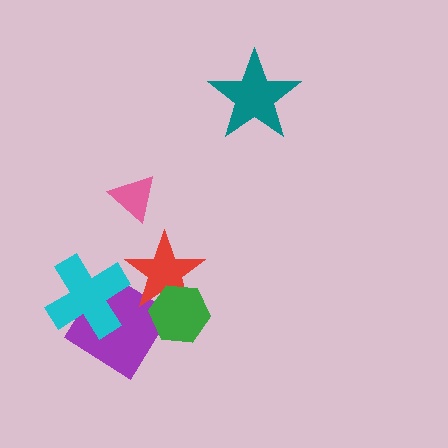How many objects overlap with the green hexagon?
2 objects overlap with the green hexagon.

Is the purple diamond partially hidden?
Yes, it is partially covered by another shape.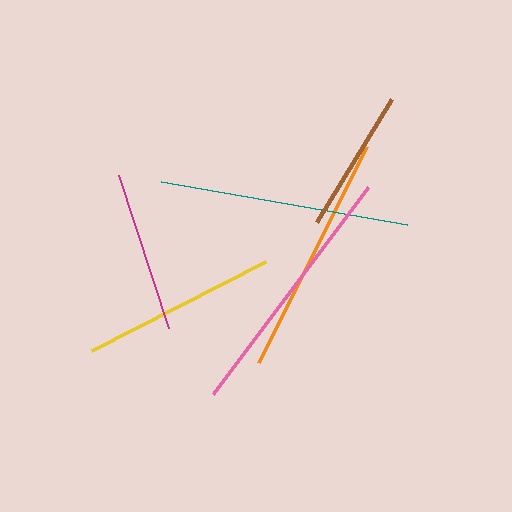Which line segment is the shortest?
The brown line is the shortest at approximately 144 pixels.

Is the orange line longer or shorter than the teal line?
The teal line is longer than the orange line.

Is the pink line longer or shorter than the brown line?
The pink line is longer than the brown line.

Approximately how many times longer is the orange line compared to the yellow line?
The orange line is approximately 1.2 times the length of the yellow line.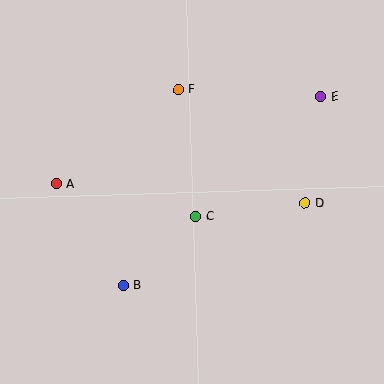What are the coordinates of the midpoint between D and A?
The midpoint between D and A is at (181, 193).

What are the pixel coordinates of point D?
Point D is at (305, 203).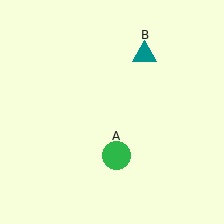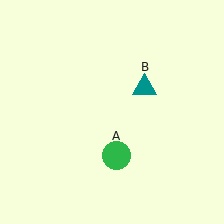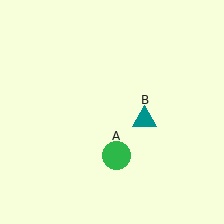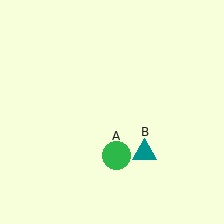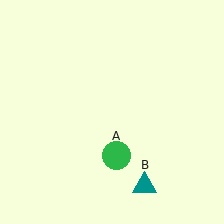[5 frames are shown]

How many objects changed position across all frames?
1 object changed position: teal triangle (object B).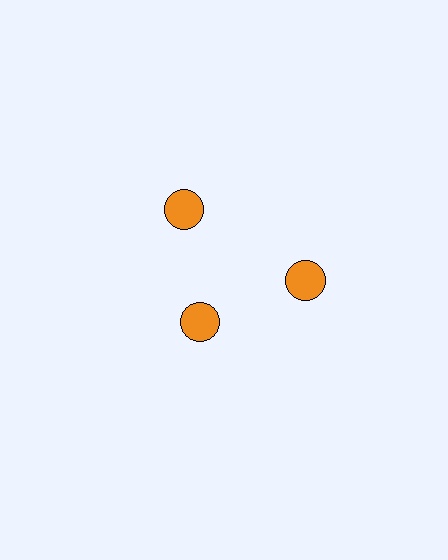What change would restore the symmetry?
The symmetry would be restored by moving it outward, back onto the ring so that all 3 circles sit at equal angles and equal distance from the center.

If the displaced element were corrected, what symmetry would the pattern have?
It would have 3-fold rotational symmetry — the pattern would map onto itself every 120 degrees.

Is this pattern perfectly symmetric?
No. The 3 orange circles are arranged in a ring, but one element near the 7 o'clock position is pulled inward toward the center, breaking the 3-fold rotational symmetry.